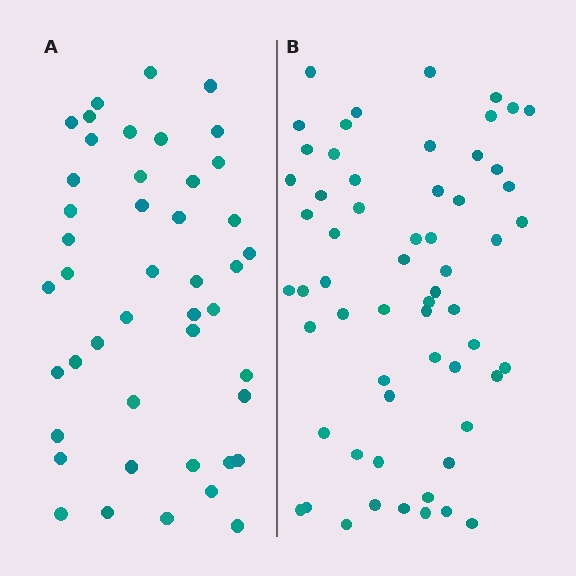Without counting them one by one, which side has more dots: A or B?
Region B (the right region) has more dots.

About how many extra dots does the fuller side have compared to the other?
Region B has approximately 15 more dots than region A.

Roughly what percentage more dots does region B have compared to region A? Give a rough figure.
About 35% more.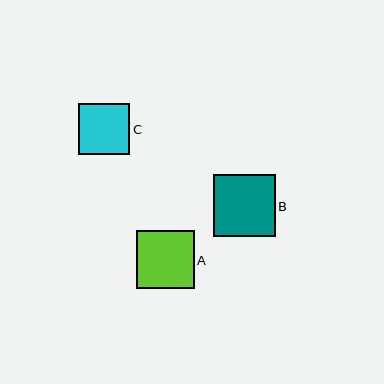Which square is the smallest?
Square C is the smallest with a size of approximately 51 pixels.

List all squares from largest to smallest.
From largest to smallest: B, A, C.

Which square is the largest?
Square B is the largest with a size of approximately 62 pixels.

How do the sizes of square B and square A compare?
Square B and square A are approximately the same size.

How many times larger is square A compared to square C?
Square A is approximately 1.1 times the size of square C.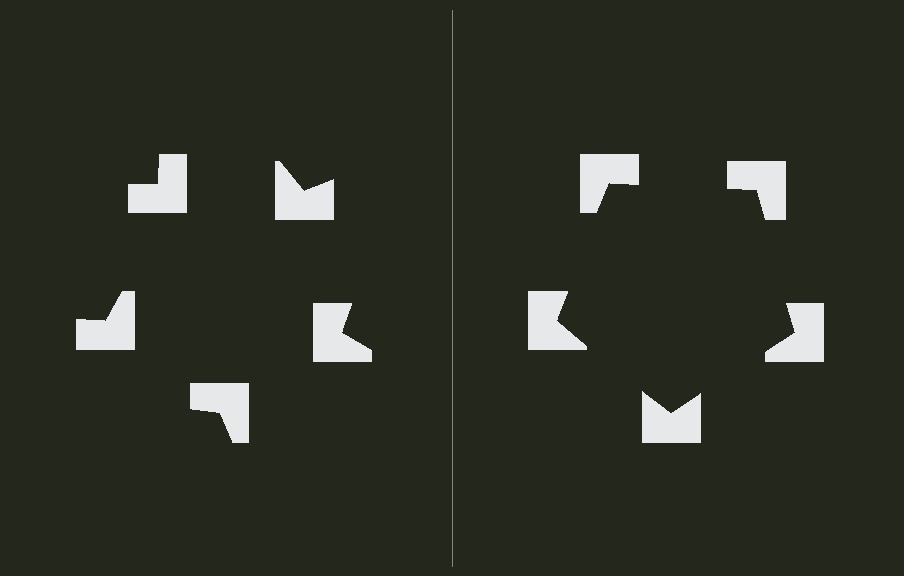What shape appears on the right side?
An illusory pentagon.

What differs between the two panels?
The notched squares are positioned identically on both sides; only the wedge orientations differ. On the right they align to a pentagon; on the left they are misaligned.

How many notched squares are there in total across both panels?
10 — 5 on each side.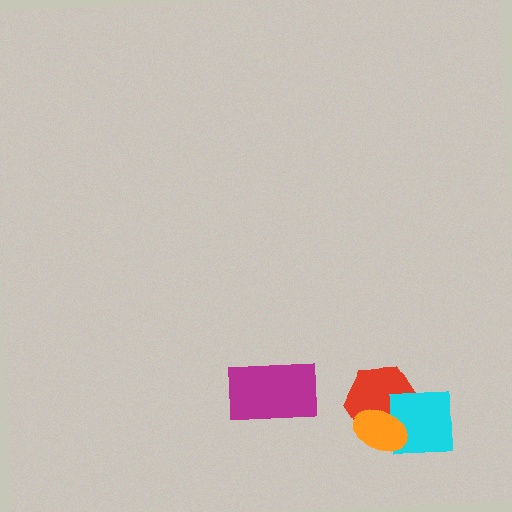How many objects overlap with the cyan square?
2 objects overlap with the cyan square.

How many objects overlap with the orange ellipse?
2 objects overlap with the orange ellipse.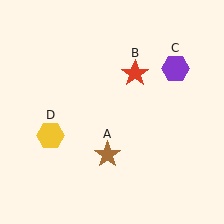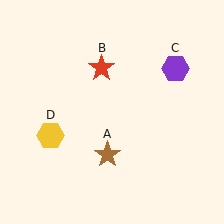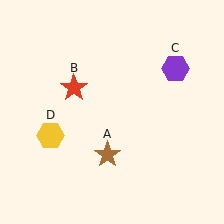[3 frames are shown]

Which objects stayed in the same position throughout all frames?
Brown star (object A) and purple hexagon (object C) and yellow hexagon (object D) remained stationary.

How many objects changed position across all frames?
1 object changed position: red star (object B).